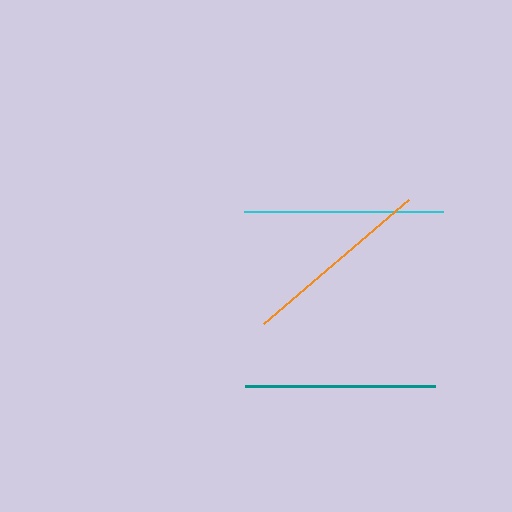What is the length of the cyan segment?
The cyan segment is approximately 199 pixels long.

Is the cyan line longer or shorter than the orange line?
The cyan line is longer than the orange line.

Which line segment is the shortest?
The orange line is the shortest at approximately 190 pixels.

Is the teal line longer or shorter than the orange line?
The teal line is longer than the orange line.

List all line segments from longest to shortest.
From longest to shortest: cyan, teal, orange.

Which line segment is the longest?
The cyan line is the longest at approximately 199 pixels.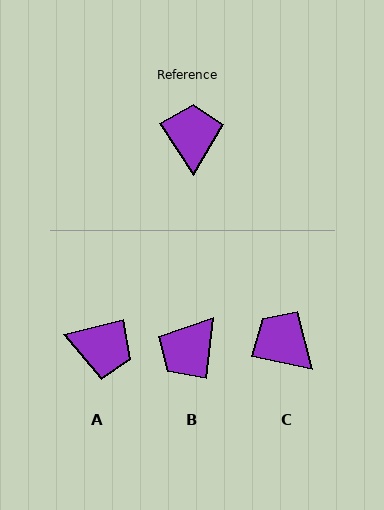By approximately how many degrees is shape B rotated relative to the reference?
Approximately 140 degrees counter-clockwise.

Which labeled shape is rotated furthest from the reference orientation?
B, about 140 degrees away.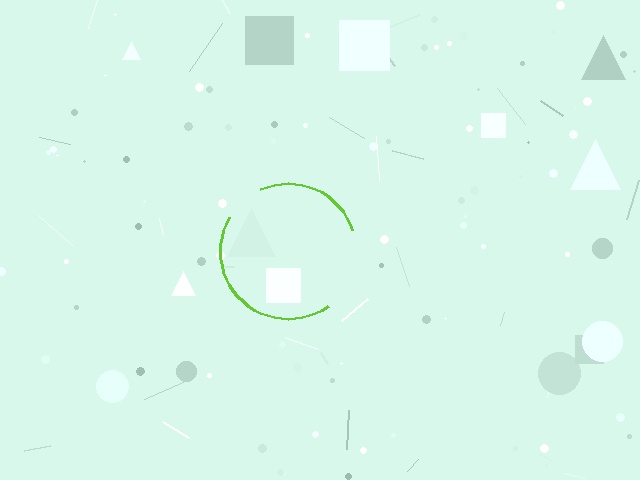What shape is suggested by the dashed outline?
The dashed outline suggests a circle.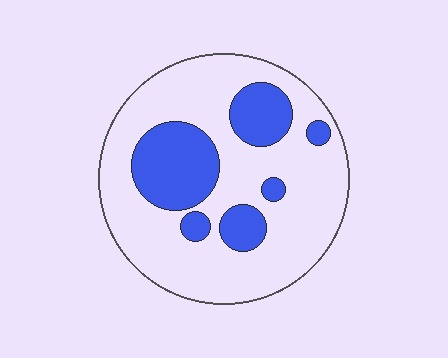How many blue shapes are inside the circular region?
6.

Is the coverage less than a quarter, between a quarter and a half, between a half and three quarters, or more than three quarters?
Between a quarter and a half.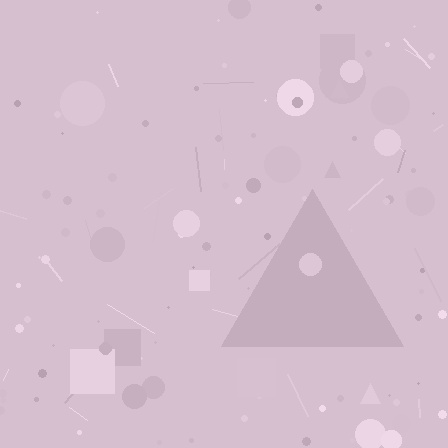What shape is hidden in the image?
A triangle is hidden in the image.